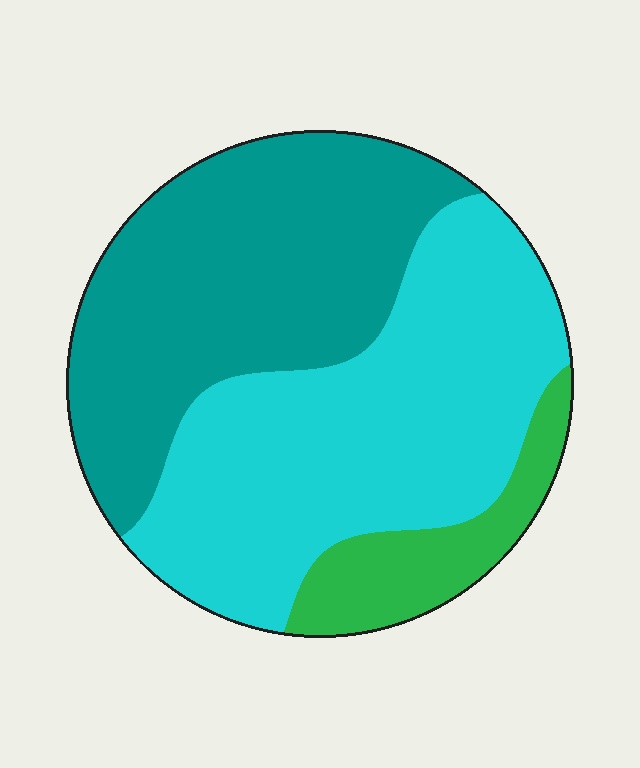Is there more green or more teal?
Teal.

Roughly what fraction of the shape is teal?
Teal covers roughly 40% of the shape.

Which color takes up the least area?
Green, at roughly 10%.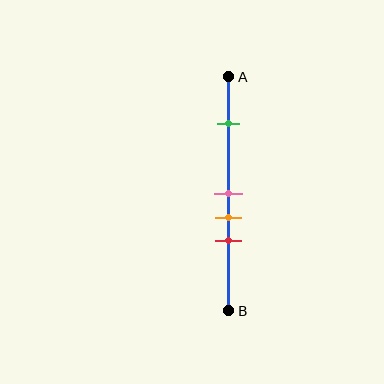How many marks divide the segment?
There are 4 marks dividing the segment.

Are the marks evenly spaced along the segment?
No, the marks are not evenly spaced.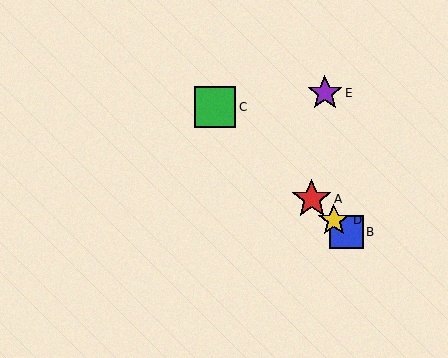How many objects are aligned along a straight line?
4 objects (A, B, C, D) are aligned along a straight line.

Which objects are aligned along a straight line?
Objects A, B, C, D are aligned along a straight line.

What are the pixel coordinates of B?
Object B is at (346, 232).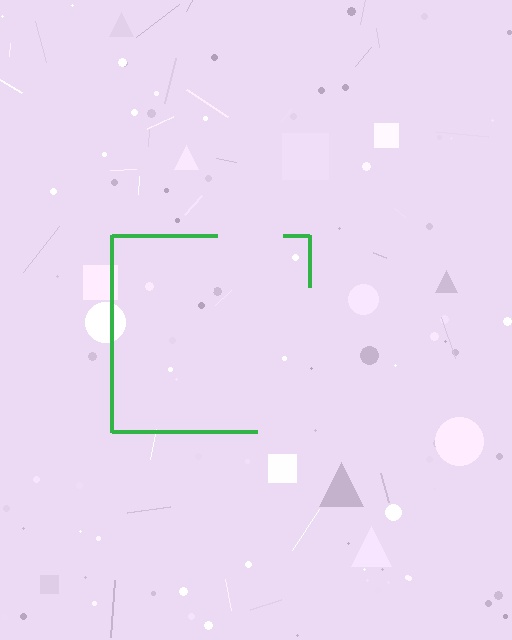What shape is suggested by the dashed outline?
The dashed outline suggests a square.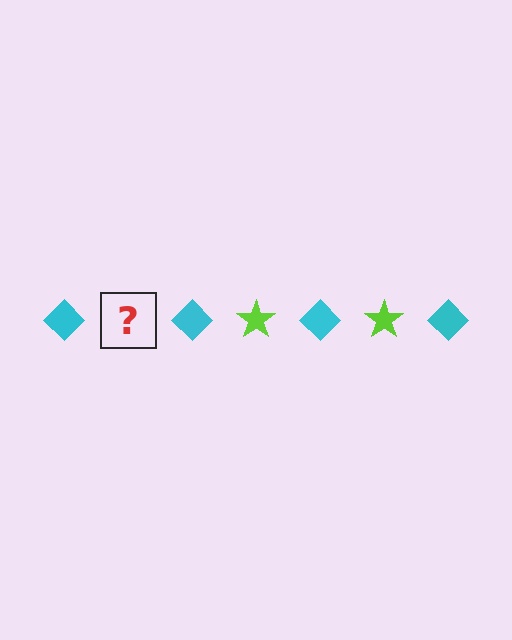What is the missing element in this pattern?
The missing element is a lime star.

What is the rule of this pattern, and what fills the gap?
The rule is that the pattern alternates between cyan diamond and lime star. The gap should be filled with a lime star.